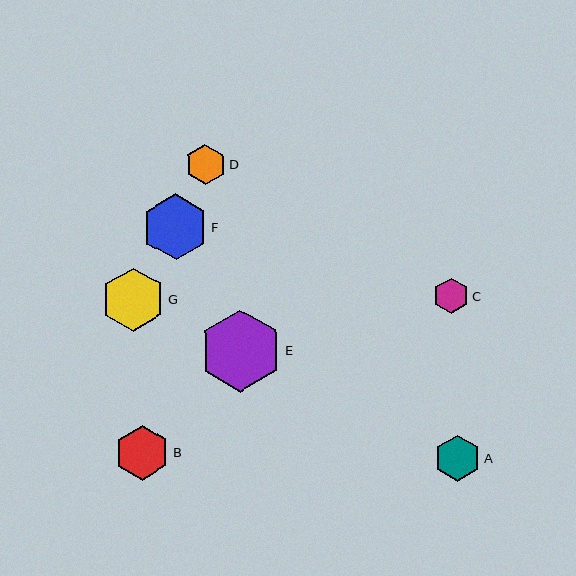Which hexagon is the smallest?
Hexagon C is the smallest with a size of approximately 36 pixels.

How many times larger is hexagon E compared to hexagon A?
Hexagon E is approximately 1.8 times the size of hexagon A.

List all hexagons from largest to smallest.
From largest to smallest: E, F, G, B, A, D, C.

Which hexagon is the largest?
Hexagon E is the largest with a size of approximately 82 pixels.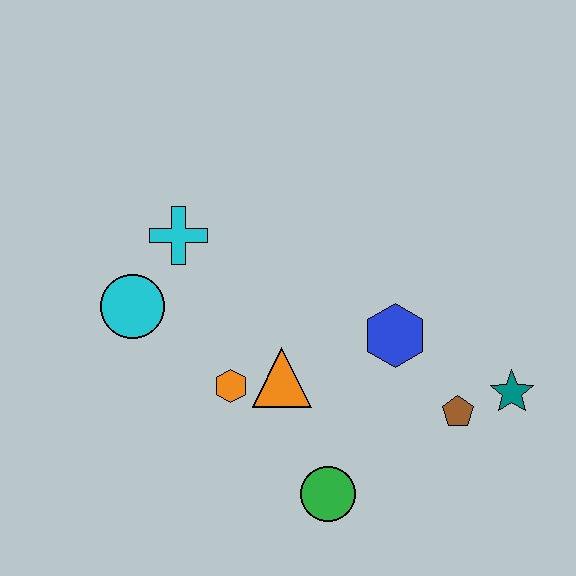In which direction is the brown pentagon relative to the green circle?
The brown pentagon is to the right of the green circle.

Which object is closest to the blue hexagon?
The brown pentagon is closest to the blue hexagon.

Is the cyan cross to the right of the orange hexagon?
No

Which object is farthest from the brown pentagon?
The cyan circle is farthest from the brown pentagon.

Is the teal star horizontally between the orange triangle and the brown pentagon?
No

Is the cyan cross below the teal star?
No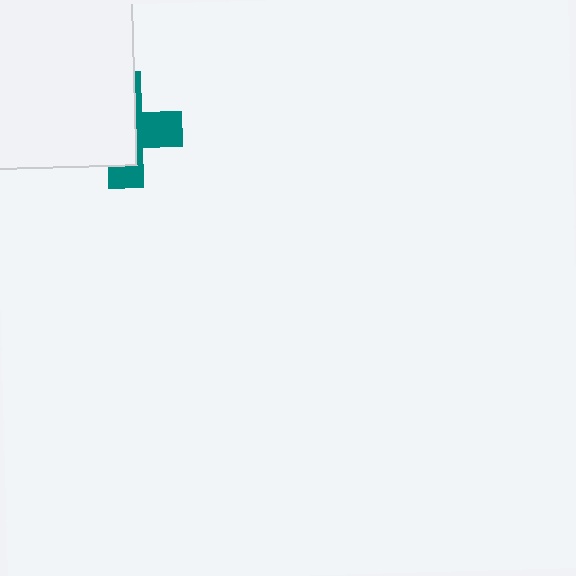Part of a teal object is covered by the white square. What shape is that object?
It is a cross.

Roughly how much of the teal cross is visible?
A small part of it is visible (roughly 39%).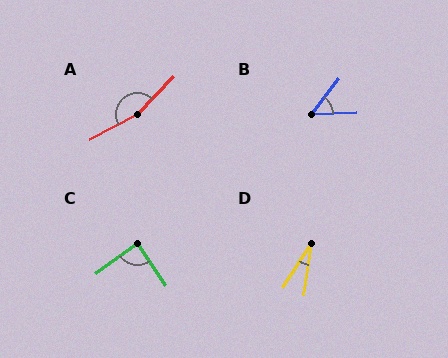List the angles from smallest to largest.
D (25°), B (51°), C (88°), A (162°).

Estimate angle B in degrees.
Approximately 51 degrees.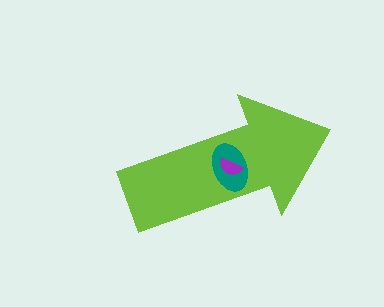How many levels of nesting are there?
3.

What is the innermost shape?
The purple semicircle.